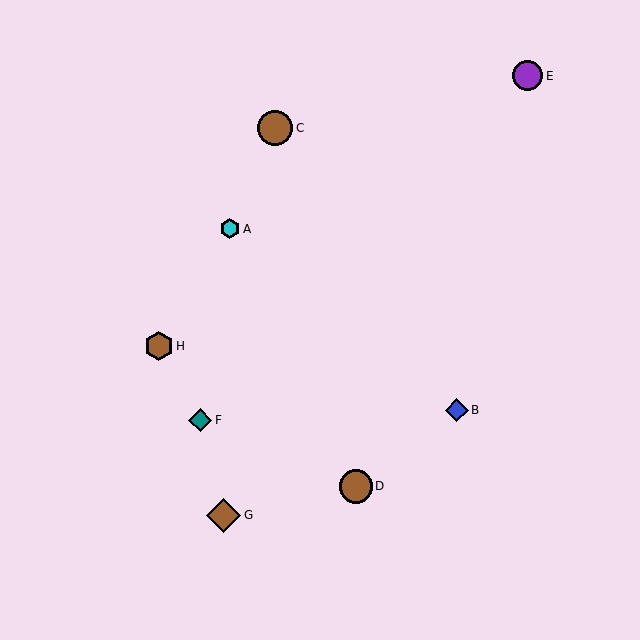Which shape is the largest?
The brown circle (labeled C) is the largest.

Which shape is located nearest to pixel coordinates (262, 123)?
The brown circle (labeled C) at (275, 128) is nearest to that location.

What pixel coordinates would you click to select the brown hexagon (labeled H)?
Click at (159, 346) to select the brown hexagon H.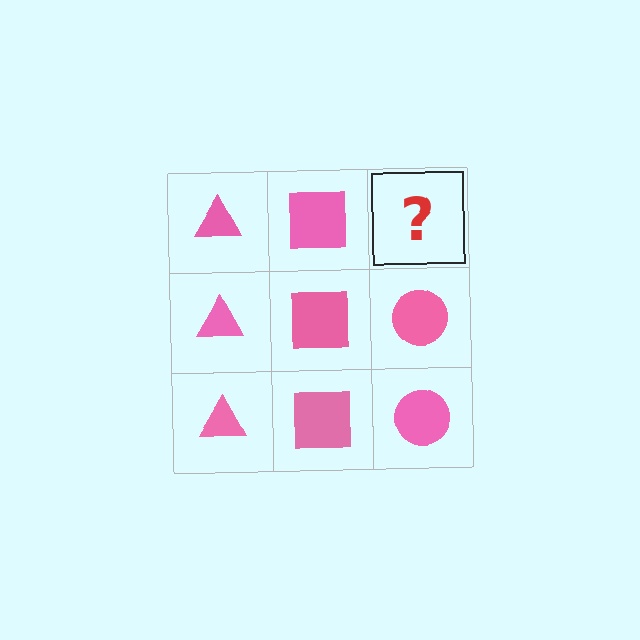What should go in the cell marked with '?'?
The missing cell should contain a pink circle.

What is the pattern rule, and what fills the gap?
The rule is that each column has a consistent shape. The gap should be filled with a pink circle.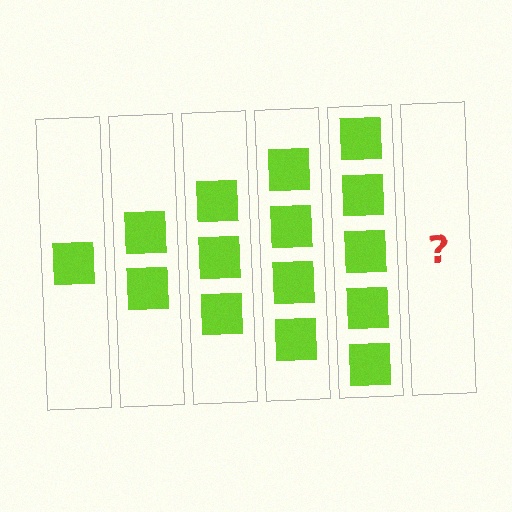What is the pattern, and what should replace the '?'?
The pattern is that each step adds one more square. The '?' should be 6 squares.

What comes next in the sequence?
The next element should be 6 squares.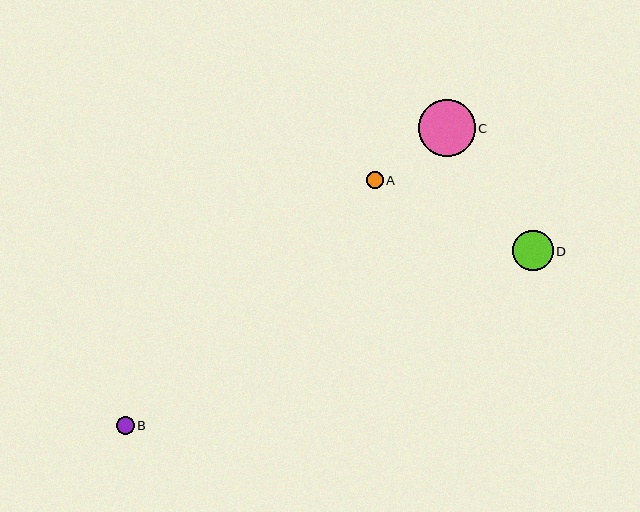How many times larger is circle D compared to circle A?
Circle D is approximately 2.5 times the size of circle A.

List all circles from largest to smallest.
From largest to smallest: C, D, B, A.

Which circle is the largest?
Circle C is the largest with a size of approximately 57 pixels.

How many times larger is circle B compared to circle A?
Circle B is approximately 1.1 times the size of circle A.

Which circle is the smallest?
Circle A is the smallest with a size of approximately 16 pixels.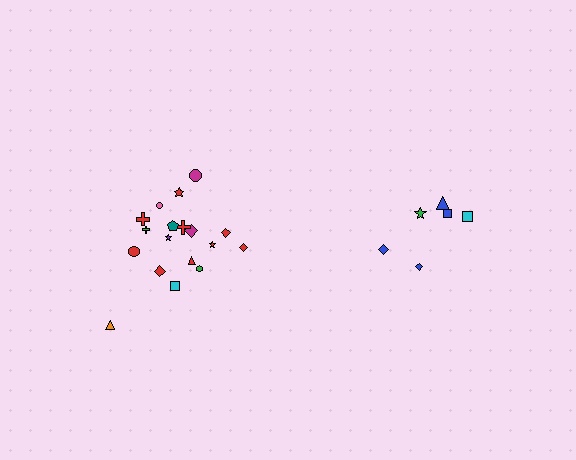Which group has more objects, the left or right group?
The left group.